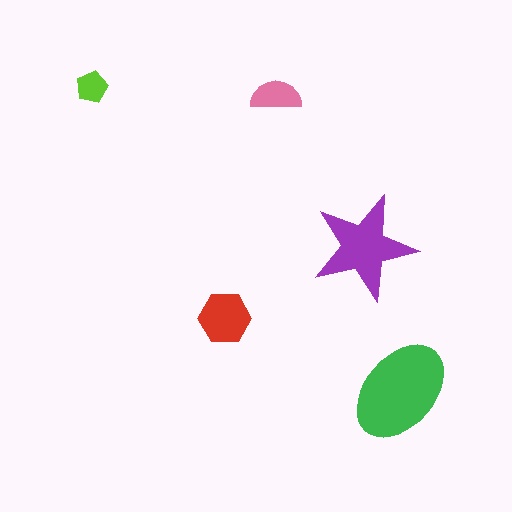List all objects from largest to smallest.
The green ellipse, the purple star, the red hexagon, the pink semicircle, the lime pentagon.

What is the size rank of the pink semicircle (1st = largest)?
4th.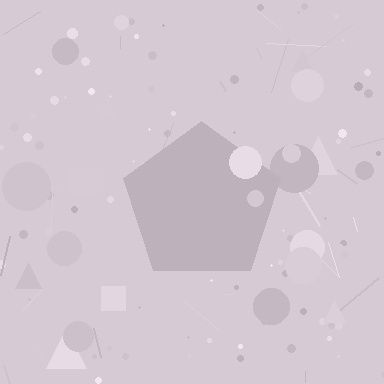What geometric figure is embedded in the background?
A pentagon is embedded in the background.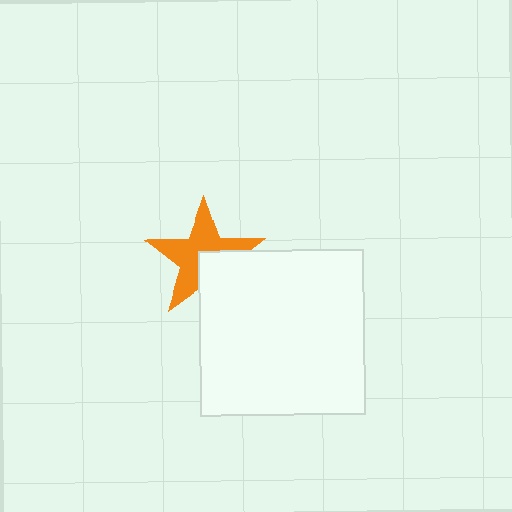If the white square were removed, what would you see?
You would see the complete orange star.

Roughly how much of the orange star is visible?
About half of it is visible (roughly 64%).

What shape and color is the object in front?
The object in front is a white square.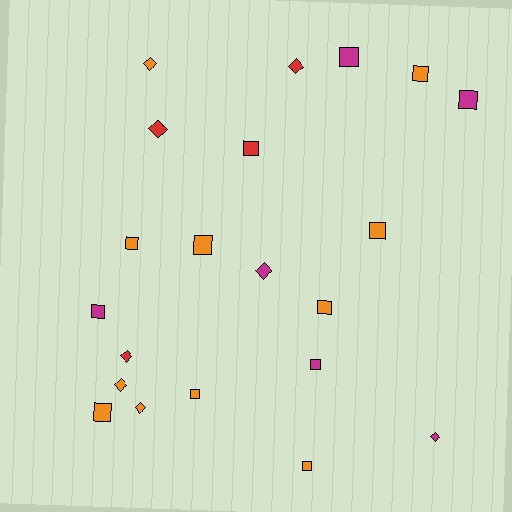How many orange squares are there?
There are 8 orange squares.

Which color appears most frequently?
Orange, with 11 objects.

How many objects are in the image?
There are 21 objects.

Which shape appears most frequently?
Square, with 13 objects.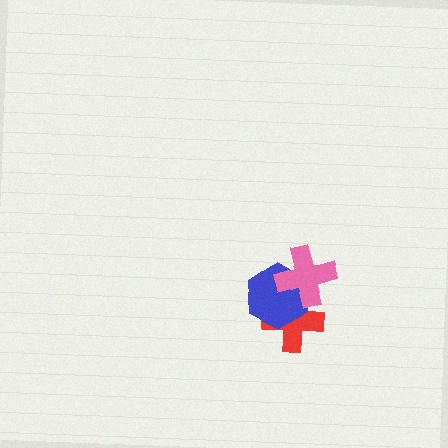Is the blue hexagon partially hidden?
Yes, it is partially covered by another shape.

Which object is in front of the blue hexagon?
The pink cross is in front of the blue hexagon.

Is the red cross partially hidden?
Yes, it is partially covered by another shape.